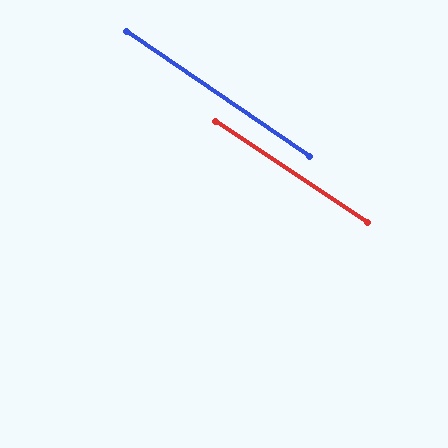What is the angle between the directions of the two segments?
Approximately 1 degree.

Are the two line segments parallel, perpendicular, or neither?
Parallel — their directions differ by only 0.7°.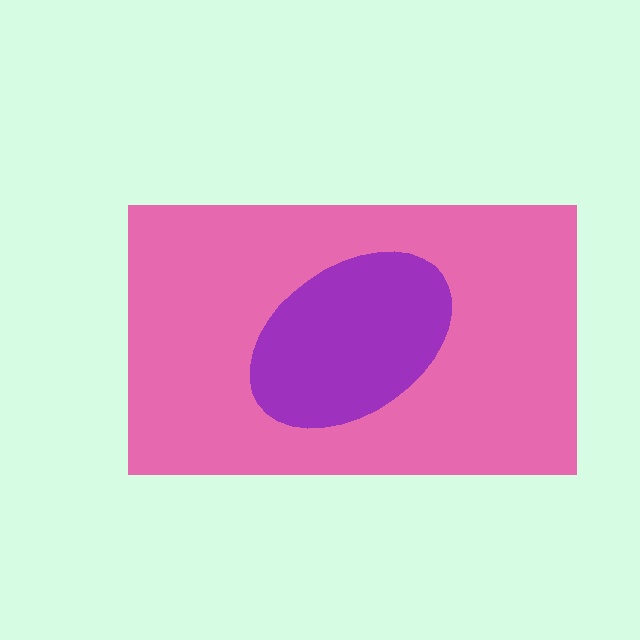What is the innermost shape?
The purple ellipse.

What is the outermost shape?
The pink rectangle.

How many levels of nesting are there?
2.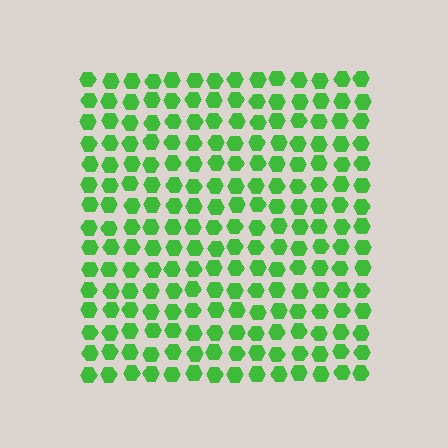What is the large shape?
The large shape is a square.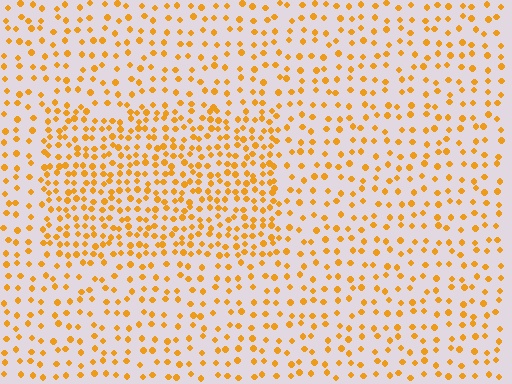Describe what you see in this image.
The image contains small orange elements arranged at two different densities. A rectangle-shaped region is visible where the elements are more densely packed than the surrounding area.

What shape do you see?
I see a rectangle.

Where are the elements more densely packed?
The elements are more densely packed inside the rectangle boundary.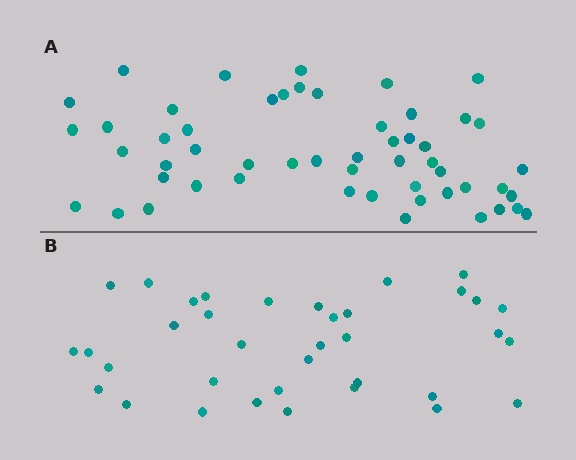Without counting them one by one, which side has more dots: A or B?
Region A (the top region) has more dots.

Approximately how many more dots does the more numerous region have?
Region A has approximately 15 more dots than region B.